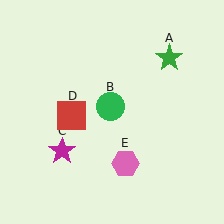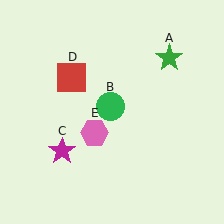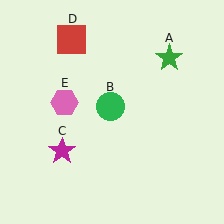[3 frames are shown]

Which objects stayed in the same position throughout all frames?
Green star (object A) and green circle (object B) and magenta star (object C) remained stationary.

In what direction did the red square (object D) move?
The red square (object D) moved up.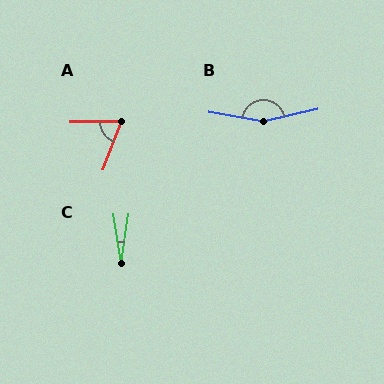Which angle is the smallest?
C, at approximately 17 degrees.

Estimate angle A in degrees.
Approximately 68 degrees.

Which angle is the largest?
B, at approximately 157 degrees.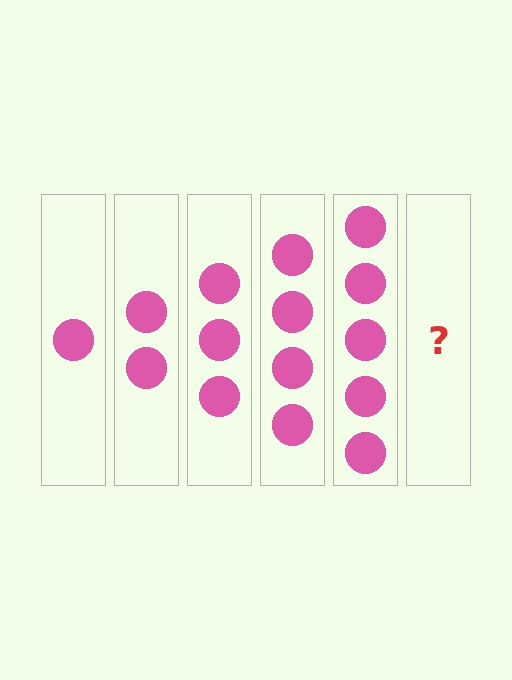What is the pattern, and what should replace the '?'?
The pattern is that each step adds one more circle. The '?' should be 6 circles.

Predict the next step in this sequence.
The next step is 6 circles.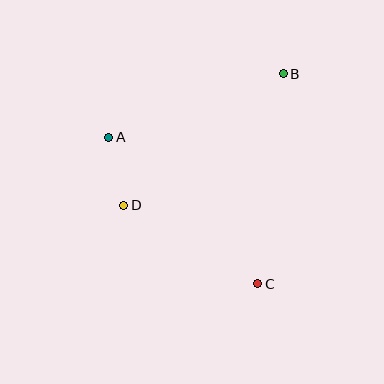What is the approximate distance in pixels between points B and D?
The distance between B and D is approximately 207 pixels.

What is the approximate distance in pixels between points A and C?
The distance between A and C is approximately 209 pixels.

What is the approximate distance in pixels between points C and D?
The distance between C and D is approximately 155 pixels.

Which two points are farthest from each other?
Points B and C are farthest from each other.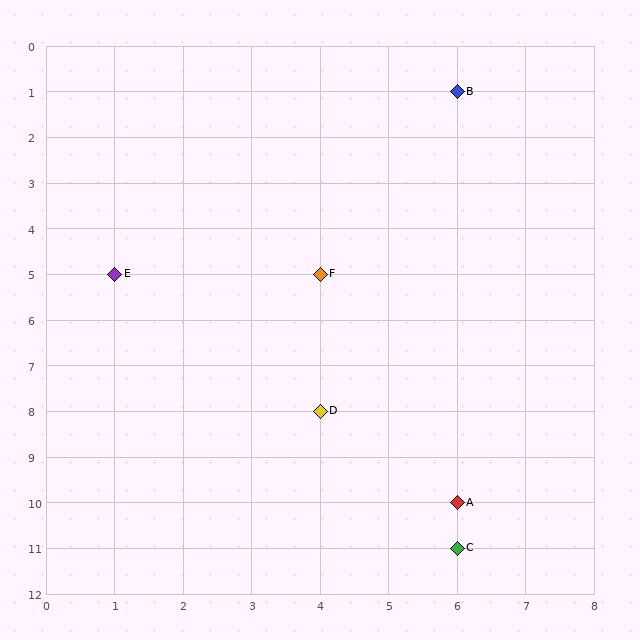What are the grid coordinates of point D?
Point D is at grid coordinates (4, 8).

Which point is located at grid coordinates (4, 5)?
Point F is at (4, 5).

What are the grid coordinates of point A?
Point A is at grid coordinates (6, 10).